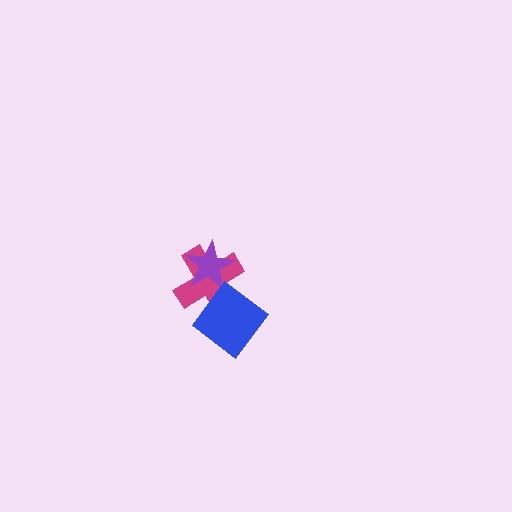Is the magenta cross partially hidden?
Yes, it is partially covered by another shape.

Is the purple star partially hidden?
Yes, it is partially covered by another shape.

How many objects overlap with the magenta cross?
2 objects overlap with the magenta cross.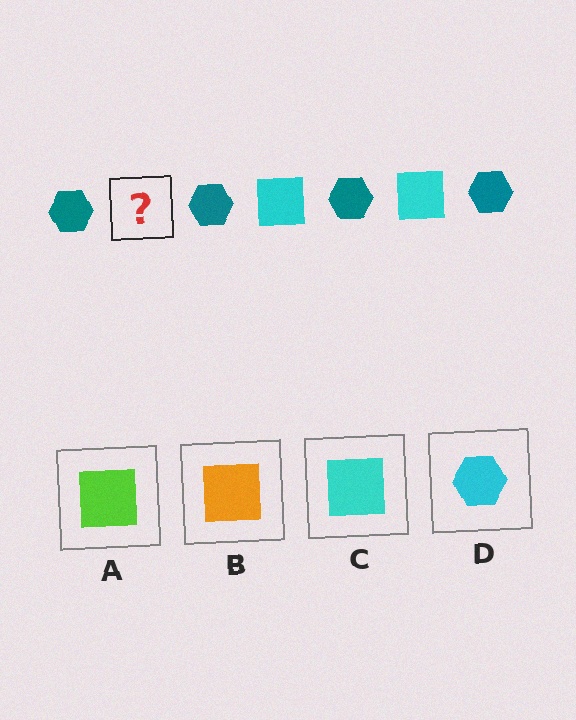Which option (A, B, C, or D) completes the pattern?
C.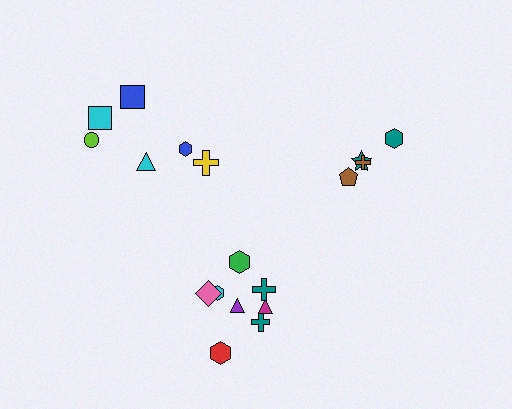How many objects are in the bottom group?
There are 8 objects.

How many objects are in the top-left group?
There are 6 objects.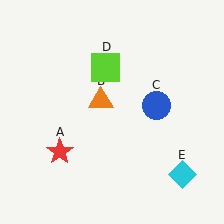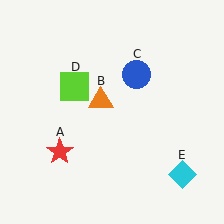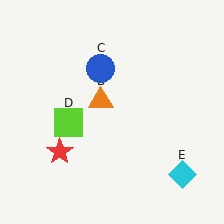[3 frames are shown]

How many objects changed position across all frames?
2 objects changed position: blue circle (object C), lime square (object D).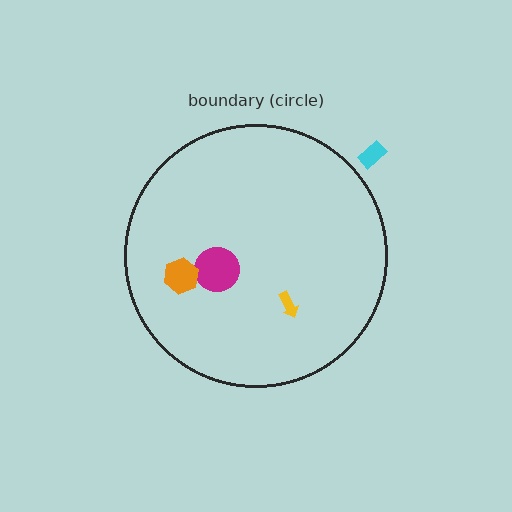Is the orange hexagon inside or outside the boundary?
Inside.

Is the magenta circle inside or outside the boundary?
Inside.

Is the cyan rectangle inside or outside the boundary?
Outside.